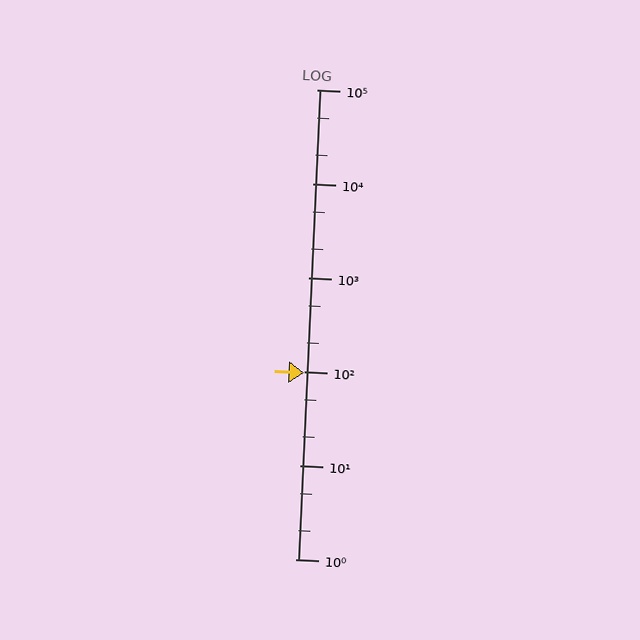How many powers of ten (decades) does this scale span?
The scale spans 5 decades, from 1 to 100000.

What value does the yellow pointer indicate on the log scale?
The pointer indicates approximately 97.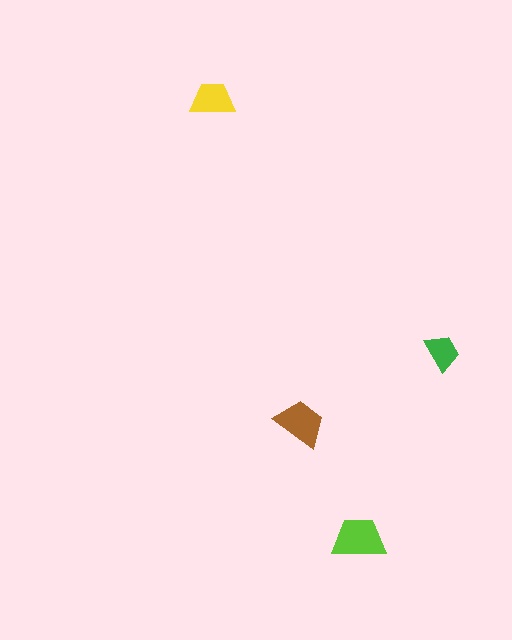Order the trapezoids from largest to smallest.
the lime one, the brown one, the yellow one, the green one.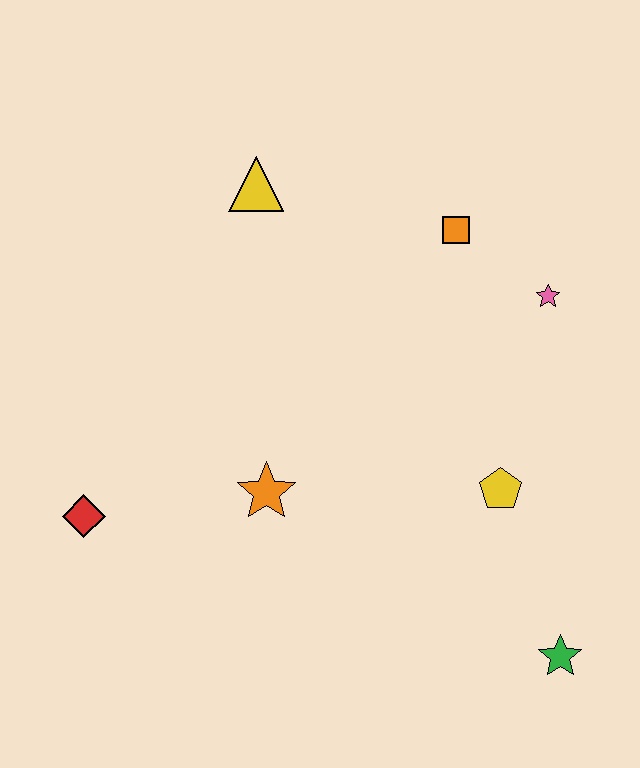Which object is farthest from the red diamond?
The pink star is farthest from the red diamond.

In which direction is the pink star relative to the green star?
The pink star is above the green star.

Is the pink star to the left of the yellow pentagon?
No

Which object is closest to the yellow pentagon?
The green star is closest to the yellow pentagon.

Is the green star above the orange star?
No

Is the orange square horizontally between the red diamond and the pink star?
Yes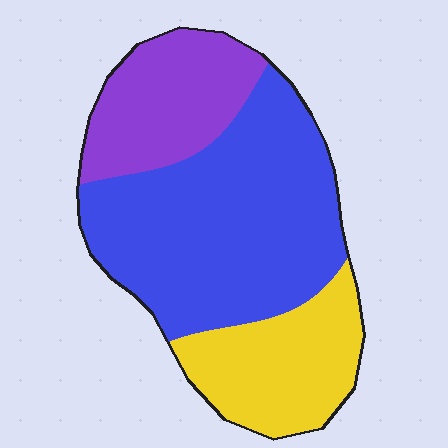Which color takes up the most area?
Blue, at roughly 55%.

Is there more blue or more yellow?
Blue.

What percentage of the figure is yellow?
Yellow takes up about one quarter (1/4) of the figure.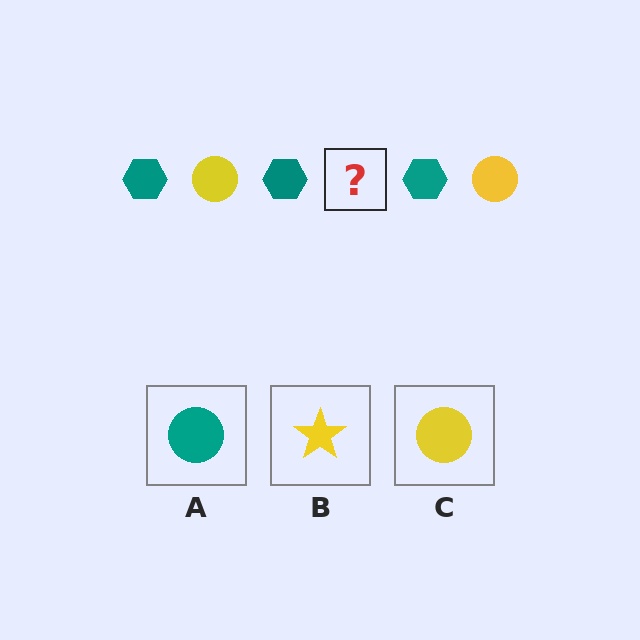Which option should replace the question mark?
Option C.